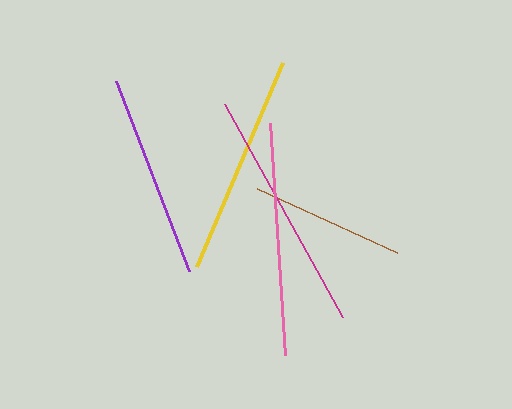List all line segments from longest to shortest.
From longest to shortest: magenta, pink, yellow, purple, brown.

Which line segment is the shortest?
The brown line is the shortest at approximately 154 pixels.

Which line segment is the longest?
The magenta line is the longest at approximately 244 pixels.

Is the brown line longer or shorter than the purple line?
The purple line is longer than the brown line.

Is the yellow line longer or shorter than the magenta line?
The magenta line is longer than the yellow line.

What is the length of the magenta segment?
The magenta segment is approximately 244 pixels long.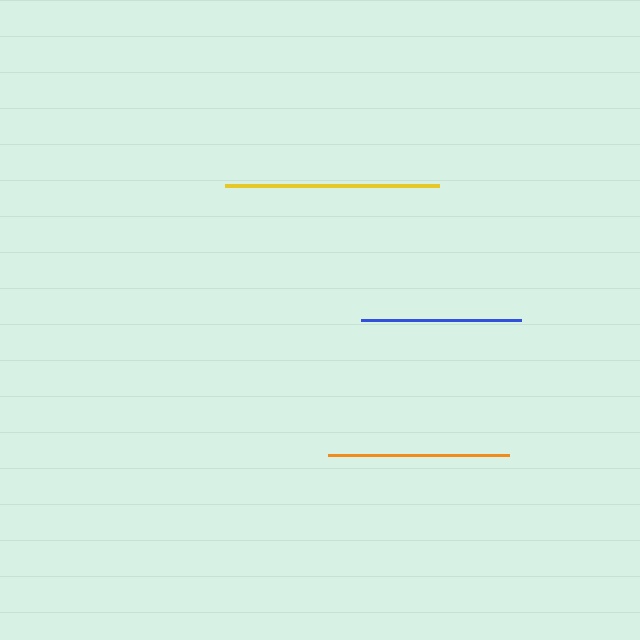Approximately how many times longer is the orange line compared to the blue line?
The orange line is approximately 1.1 times the length of the blue line.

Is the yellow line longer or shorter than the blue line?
The yellow line is longer than the blue line.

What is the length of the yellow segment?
The yellow segment is approximately 214 pixels long.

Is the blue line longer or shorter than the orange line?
The orange line is longer than the blue line.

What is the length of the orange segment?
The orange segment is approximately 181 pixels long.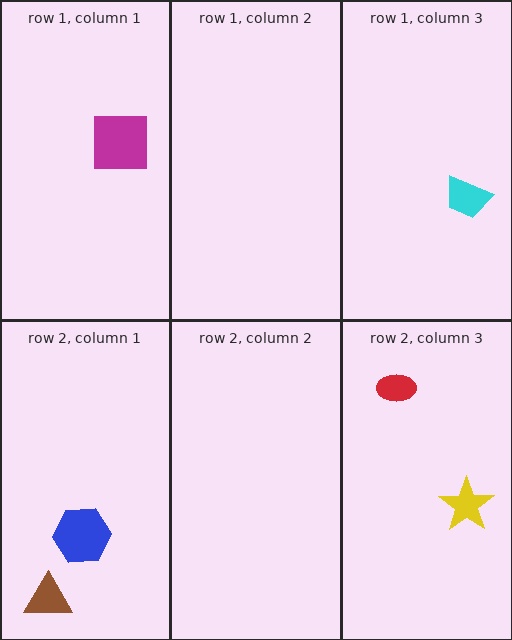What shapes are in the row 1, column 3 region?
The cyan trapezoid.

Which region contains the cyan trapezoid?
The row 1, column 3 region.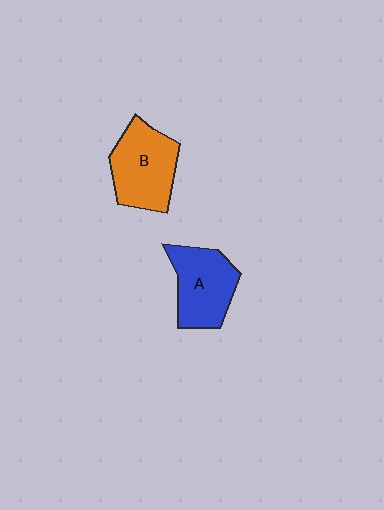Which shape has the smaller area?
Shape A (blue).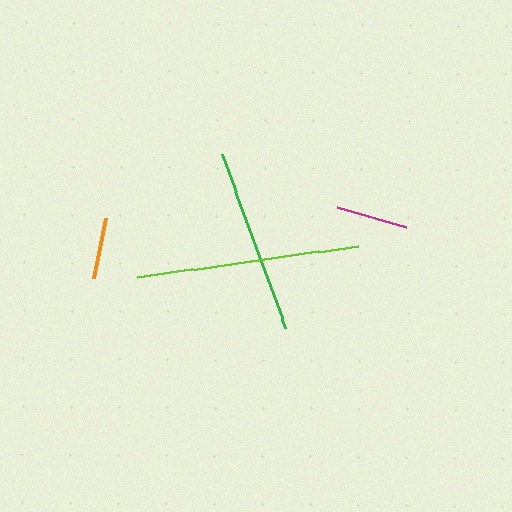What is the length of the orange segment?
The orange segment is approximately 62 pixels long.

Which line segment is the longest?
The lime line is the longest at approximately 224 pixels.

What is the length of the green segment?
The green segment is approximately 186 pixels long.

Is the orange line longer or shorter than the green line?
The green line is longer than the orange line.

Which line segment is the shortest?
The orange line is the shortest at approximately 62 pixels.